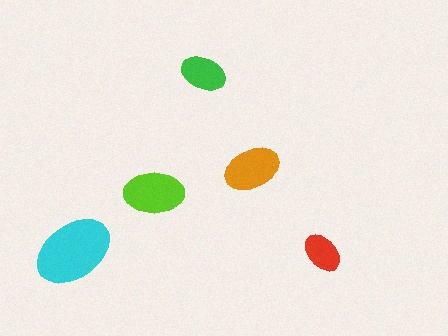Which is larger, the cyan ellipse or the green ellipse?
The cyan one.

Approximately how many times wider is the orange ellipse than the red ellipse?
About 1.5 times wider.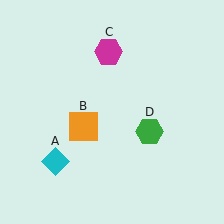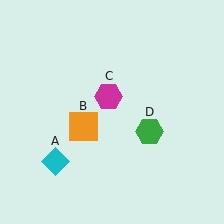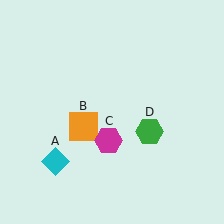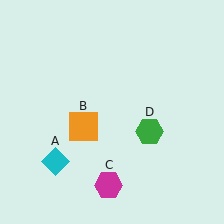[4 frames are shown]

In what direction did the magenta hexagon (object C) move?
The magenta hexagon (object C) moved down.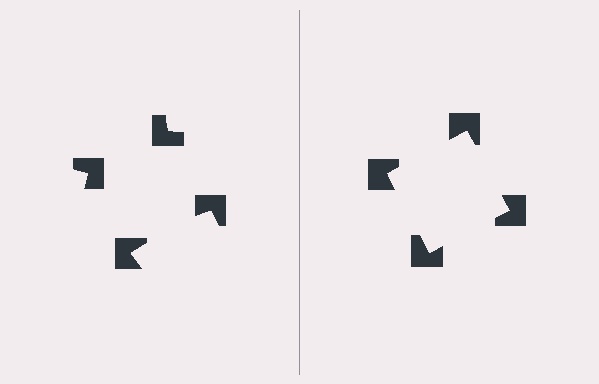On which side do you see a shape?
An illusory square appears on the right side. On the left side the wedge cuts are rotated, so no coherent shape forms.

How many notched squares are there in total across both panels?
8 — 4 on each side.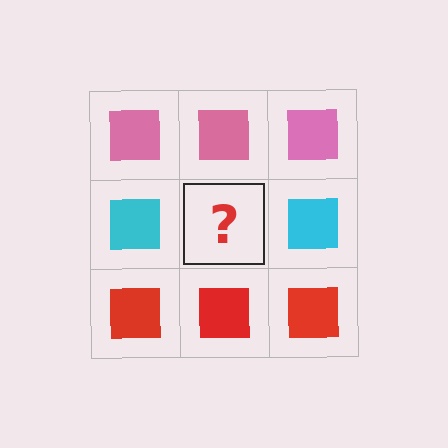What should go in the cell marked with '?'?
The missing cell should contain a cyan square.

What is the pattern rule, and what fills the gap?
The rule is that each row has a consistent color. The gap should be filled with a cyan square.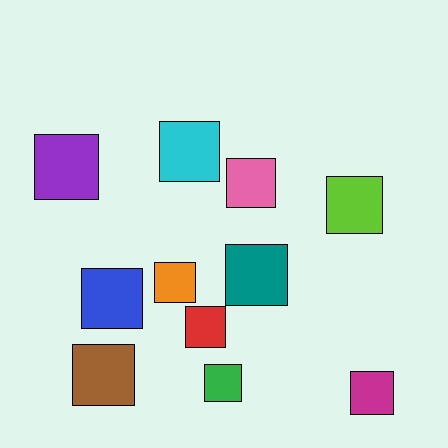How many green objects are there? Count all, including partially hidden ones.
There is 1 green object.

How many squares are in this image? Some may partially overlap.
There are 11 squares.